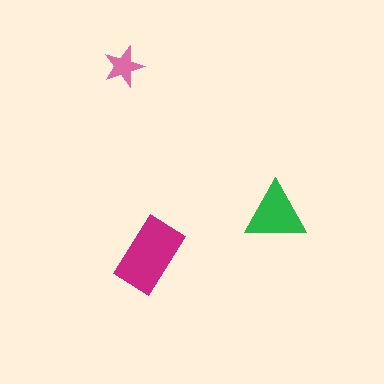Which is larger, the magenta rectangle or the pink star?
The magenta rectangle.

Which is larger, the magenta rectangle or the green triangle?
The magenta rectangle.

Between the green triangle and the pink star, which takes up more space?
The green triangle.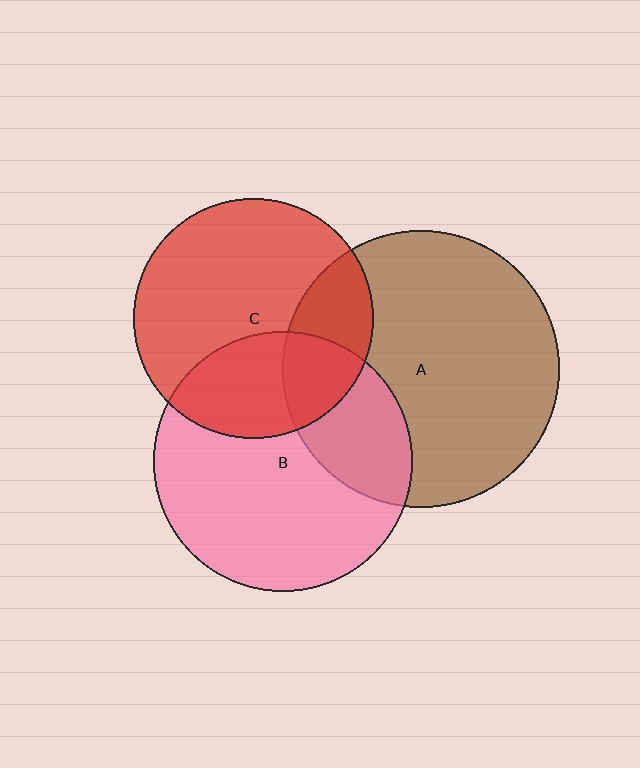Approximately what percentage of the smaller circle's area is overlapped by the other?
Approximately 25%.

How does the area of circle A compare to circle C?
Approximately 1.3 times.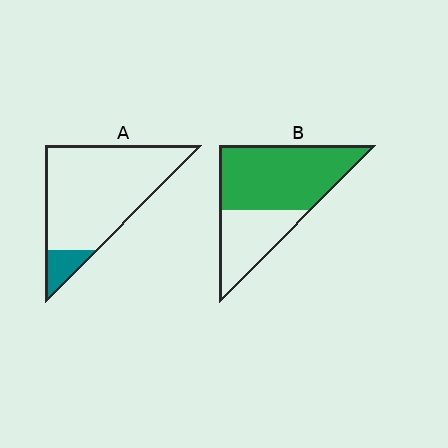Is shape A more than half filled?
No.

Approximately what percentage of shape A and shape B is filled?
A is approximately 10% and B is approximately 65%.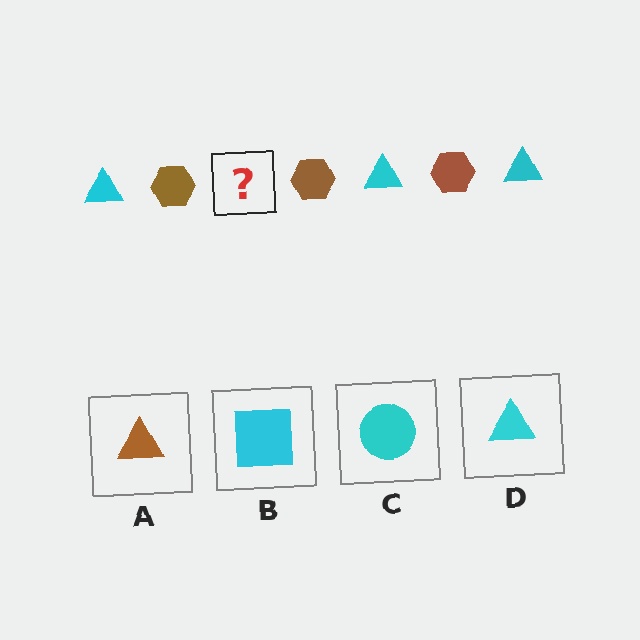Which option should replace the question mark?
Option D.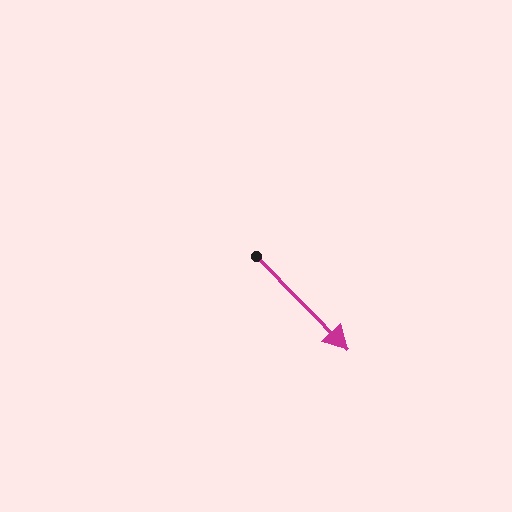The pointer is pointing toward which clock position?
Roughly 5 o'clock.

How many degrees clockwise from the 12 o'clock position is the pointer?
Approximately 136 degrees.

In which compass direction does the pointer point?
Southeast.